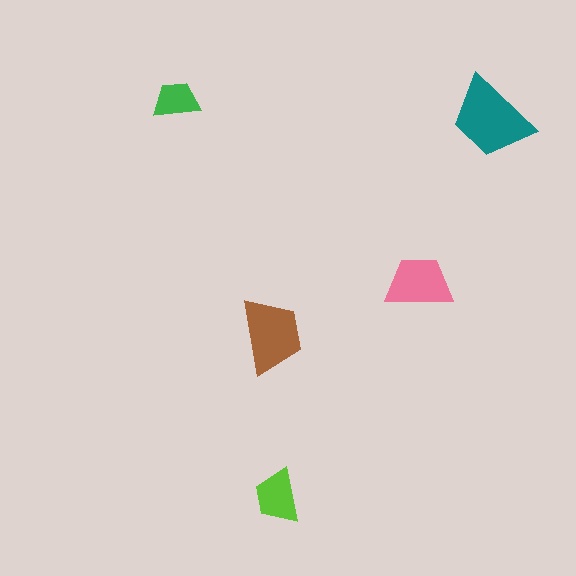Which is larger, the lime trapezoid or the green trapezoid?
The lime one.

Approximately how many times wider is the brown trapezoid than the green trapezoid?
About 1.5 times wider.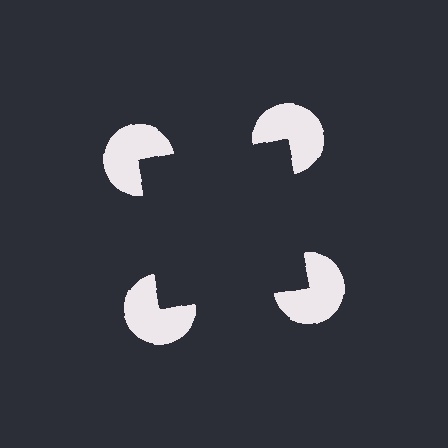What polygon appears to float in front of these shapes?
An illusory square — its edges are inferred from the aligned wedge cuts in the pac-man discs, not physically drawn.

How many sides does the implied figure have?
4 sides.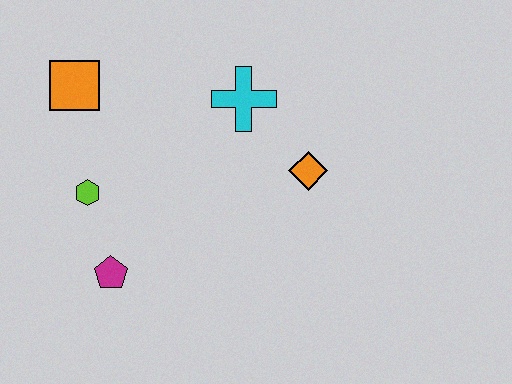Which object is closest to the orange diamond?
The cyan cross is closest to the orange diamond.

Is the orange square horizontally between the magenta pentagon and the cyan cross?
No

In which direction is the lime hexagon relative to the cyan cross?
The lime hexagon is to the left of the cyan cross.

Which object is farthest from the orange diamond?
The orange square is farthest from the orange diamond.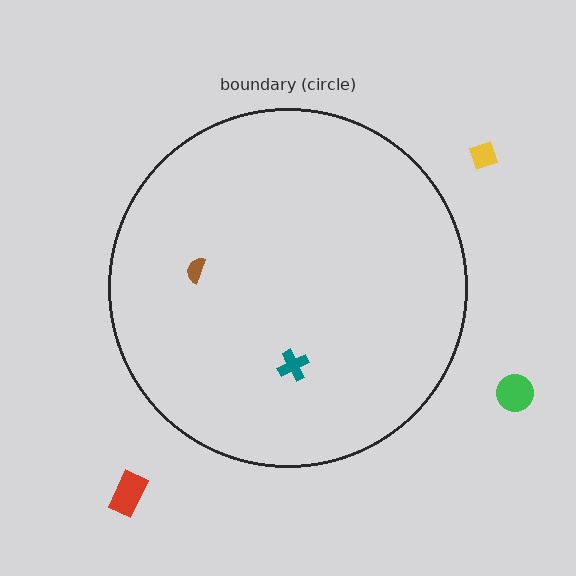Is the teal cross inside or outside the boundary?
Inside.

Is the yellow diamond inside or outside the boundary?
Outside.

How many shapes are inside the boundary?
2 inside, 3 outside.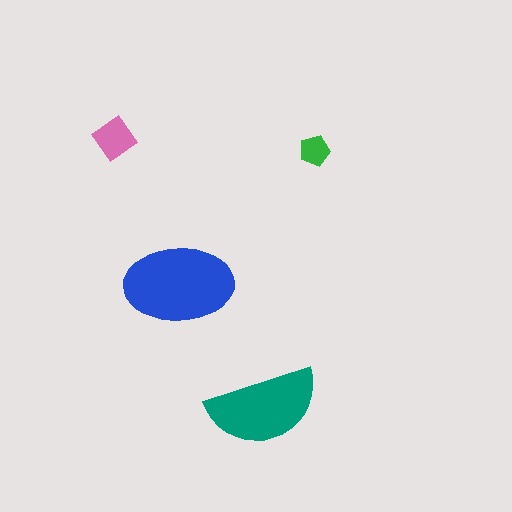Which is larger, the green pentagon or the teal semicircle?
The teal semicircle.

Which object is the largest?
The blue ellipse.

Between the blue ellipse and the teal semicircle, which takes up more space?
The blue ellipse.